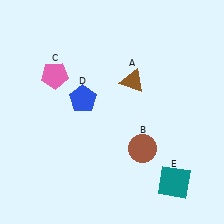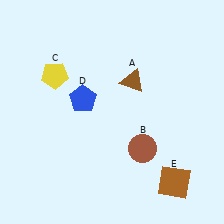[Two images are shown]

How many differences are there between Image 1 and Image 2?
There are 2 differences between the two images.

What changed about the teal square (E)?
In Image 1, E is teal. In Image 2, it changed to brown.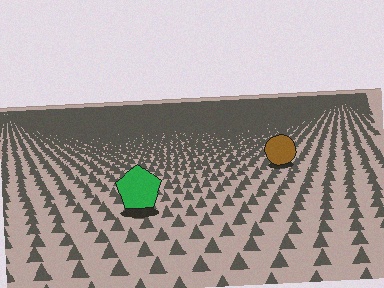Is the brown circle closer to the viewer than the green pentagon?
No. The green pentagon is closer — you can tell from the texture gradient: the ground texture is coarser near it.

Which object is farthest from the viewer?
The brown circle is farthest from the viewer. It appears smaller and the ground texture around it is denser.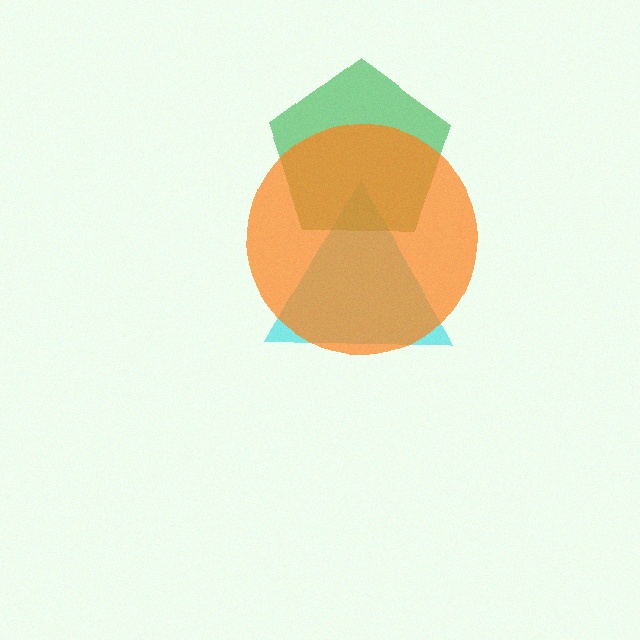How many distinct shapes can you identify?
There are 3 distinct shapes: a cyan triangle, a green pentagon, an orange circle.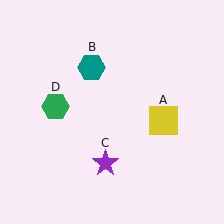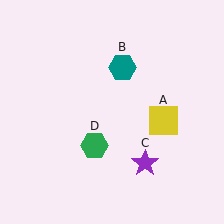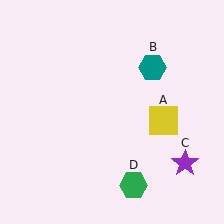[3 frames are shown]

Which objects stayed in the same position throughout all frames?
Yellow square (object A) remained stationary.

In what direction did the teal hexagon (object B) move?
The teal hexagon (object B) moved right.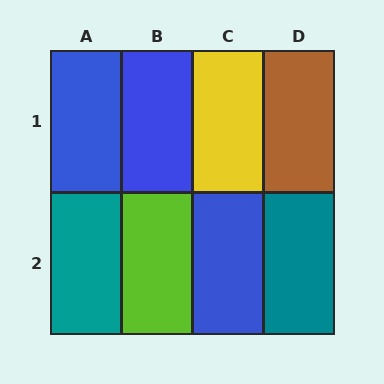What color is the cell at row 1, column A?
Blue.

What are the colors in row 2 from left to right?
Teal, lime, blue, teal.